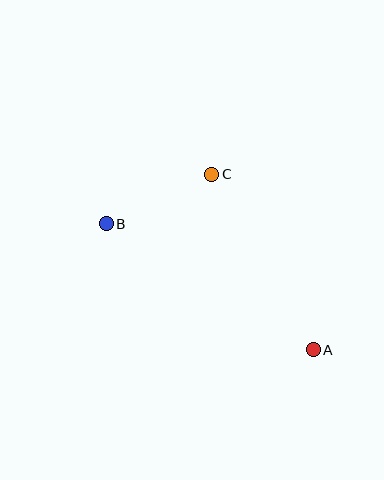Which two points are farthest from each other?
Points A and B are farthest from each other.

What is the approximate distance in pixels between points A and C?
The distance between A and C is approximately 203 pixels.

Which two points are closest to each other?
Points B and C are closest to each other.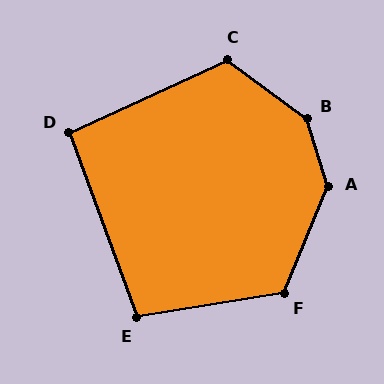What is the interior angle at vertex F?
Approximately 122 degrees (obtuse).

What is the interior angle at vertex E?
Approximately 101 degrees (obtuse).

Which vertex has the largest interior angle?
B, at approximately 144 degrees.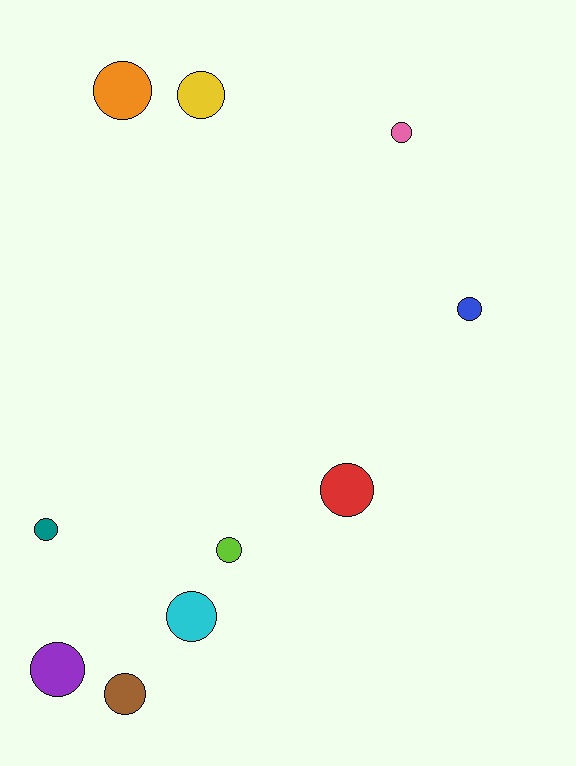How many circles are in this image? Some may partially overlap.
There are 10 circles.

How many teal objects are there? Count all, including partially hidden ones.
There is 1 teal object.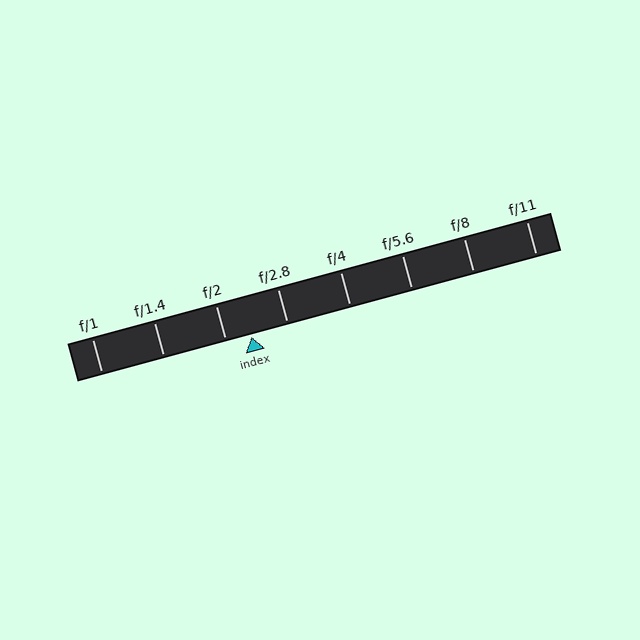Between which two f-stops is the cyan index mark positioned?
The index mark is between f/2 and f/2.8.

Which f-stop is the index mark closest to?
The index mark is closest to f/2.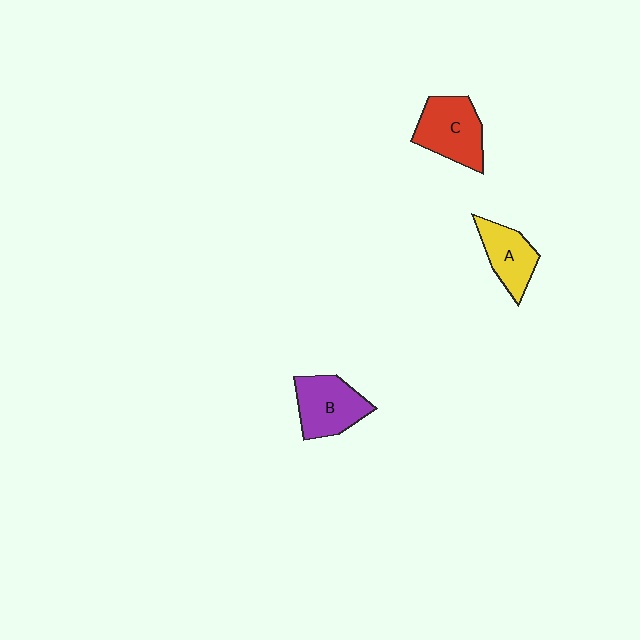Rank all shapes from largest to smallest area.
From largest to smallest: C (red), B (purple), A (yellow).